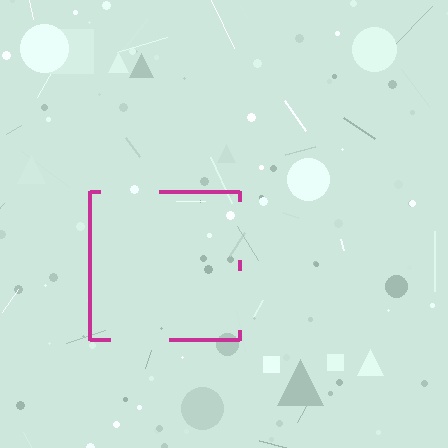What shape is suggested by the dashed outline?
The dashed outline suggests a square.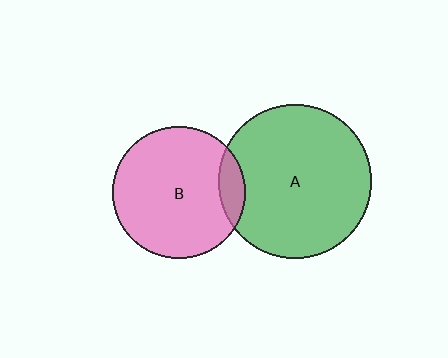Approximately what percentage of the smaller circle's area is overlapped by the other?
Approximately 10%.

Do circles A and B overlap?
Yes.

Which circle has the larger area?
Circle A (green).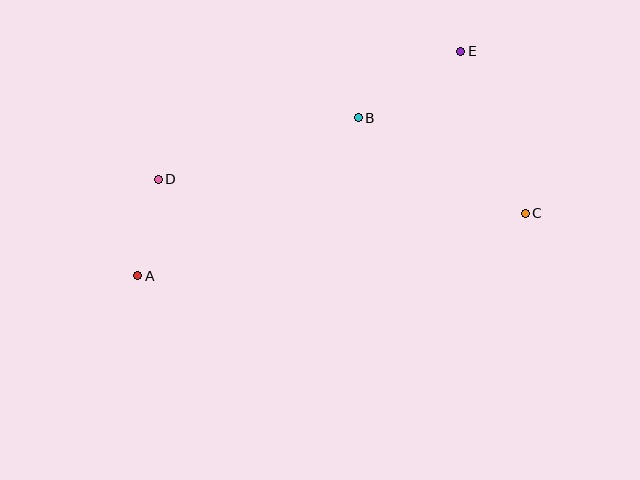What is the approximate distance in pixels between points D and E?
The distance between D and E is approximately 328 pixels.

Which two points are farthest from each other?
Points A and E are farthest from each other.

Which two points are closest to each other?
Points A and D are closest to each other.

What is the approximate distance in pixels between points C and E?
The distance between C and E is approximately 175 pixels.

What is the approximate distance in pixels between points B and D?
The distance between B and D is approximately 209 pixels.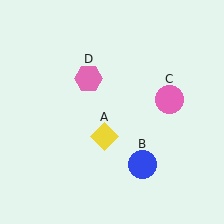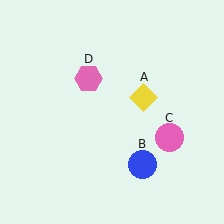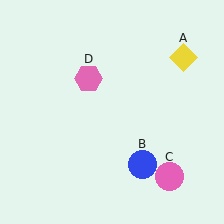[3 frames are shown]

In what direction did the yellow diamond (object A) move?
The yellow diamond (object A) moved up and to the right.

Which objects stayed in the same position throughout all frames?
Blue circle (object B) and pink hexagon (object D) remained stationary.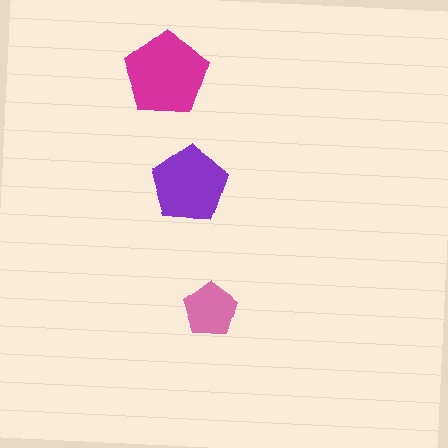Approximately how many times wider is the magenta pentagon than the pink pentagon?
About 1.5 times wider.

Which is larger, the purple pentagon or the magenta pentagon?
The magenta one.